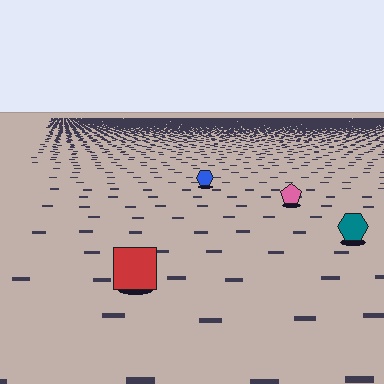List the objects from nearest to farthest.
From nearest to farthest: the red square, the teal hexagon, the pink pentagon, the blue hexagon.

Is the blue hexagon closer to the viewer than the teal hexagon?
No. The teal hexagon is closer — you can tell from the texture gradient: the ground texture is coarser near it.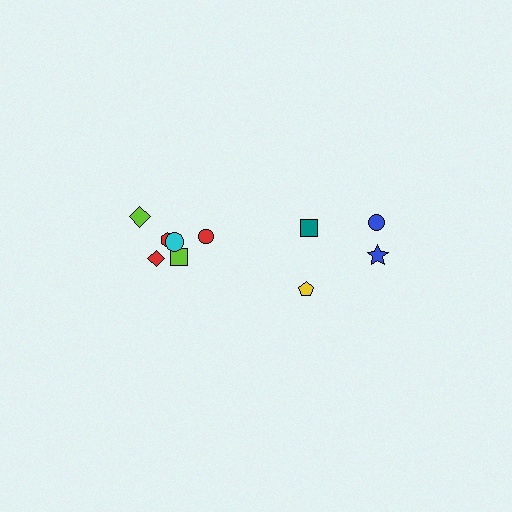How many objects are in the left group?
There are 6 objects.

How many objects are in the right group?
There are 4 objects.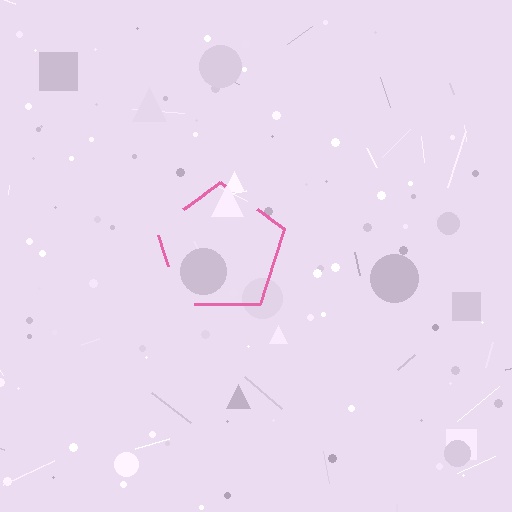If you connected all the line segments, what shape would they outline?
They would outline a pentagon.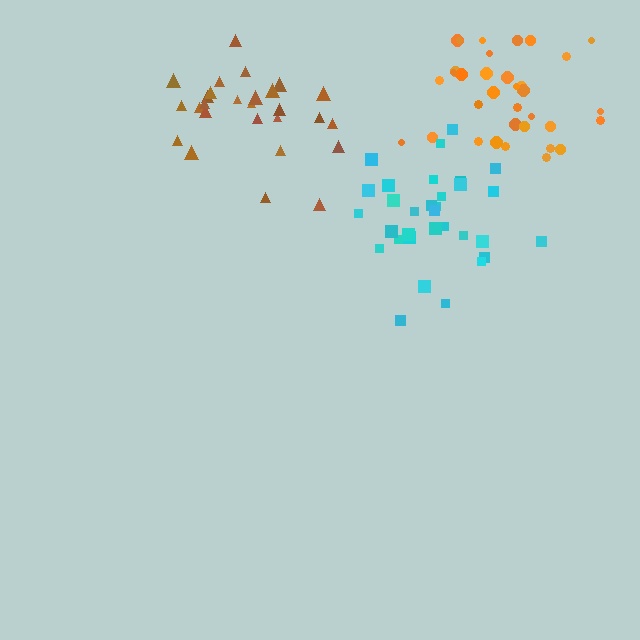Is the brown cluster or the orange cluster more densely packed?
Orange.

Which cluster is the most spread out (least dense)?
Brown.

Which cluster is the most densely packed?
Cyan.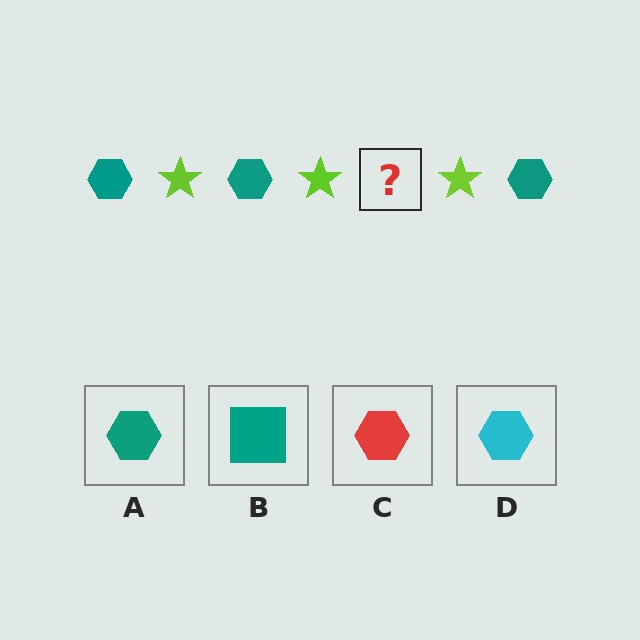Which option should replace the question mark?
Option A.